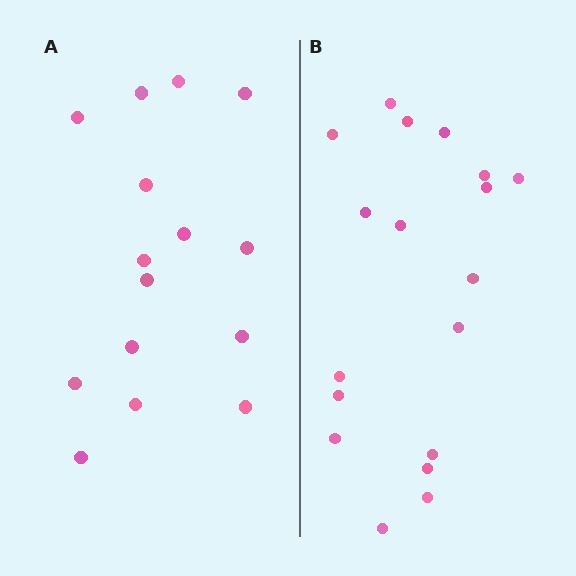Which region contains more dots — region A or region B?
Region B (the right region) has more dots.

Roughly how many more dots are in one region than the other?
Region B has just a few more — roughly 2 or 3 more dots than region A.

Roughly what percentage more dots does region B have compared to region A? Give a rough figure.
About 20% more.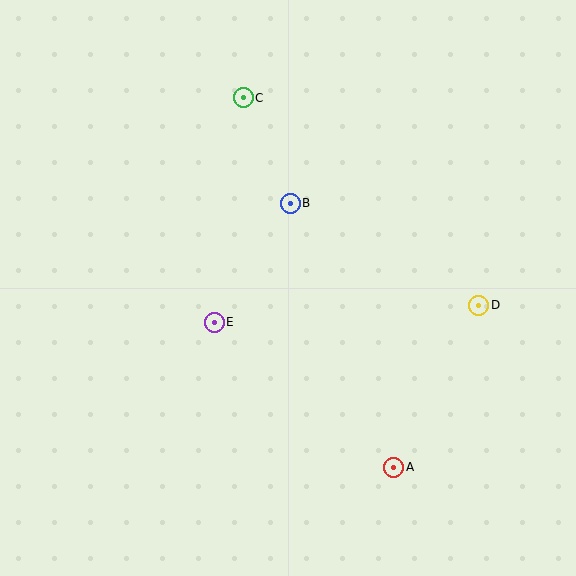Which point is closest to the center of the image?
Point E at (214, 322) is closest to the center.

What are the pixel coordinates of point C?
Point C is at (243, 98).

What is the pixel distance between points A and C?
The distance between A and C is 399 pixels.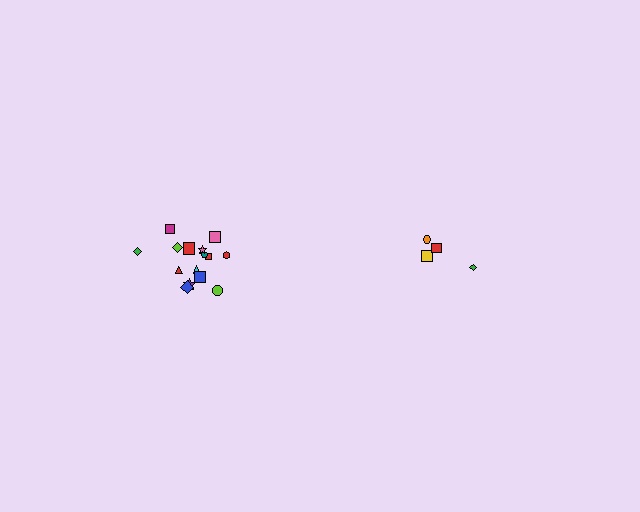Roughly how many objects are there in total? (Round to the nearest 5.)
Roughly 20 objects in total.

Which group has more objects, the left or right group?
The left group.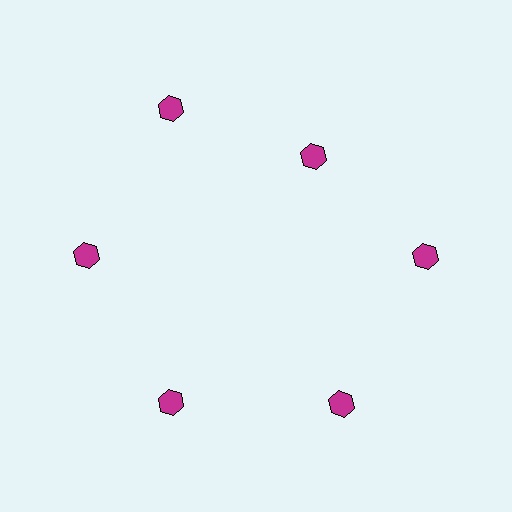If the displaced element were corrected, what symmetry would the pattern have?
It would have 6-fold rotational symmetry — the pattern would map onto itself every 60 degrees.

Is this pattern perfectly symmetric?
No. The 6 magenta hexagons are arranged in a ring, but one element near the 1 o'clock position is pulled inward toward the center, breaking the 6-fold rotational symmetry.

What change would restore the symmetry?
The symmetry would be restored by moving it outward, back onto the ring so that all 6 hexagons sit at equal angles and equal distance from the center.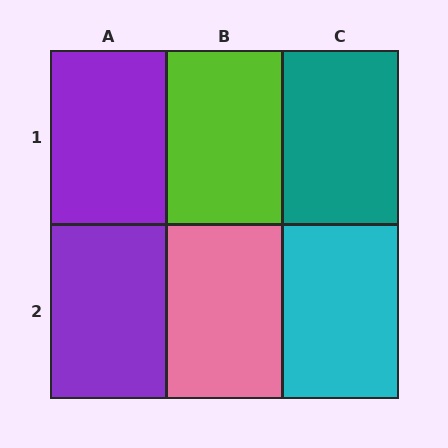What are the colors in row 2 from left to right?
Purple, pink, cyan.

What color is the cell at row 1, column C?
Teal.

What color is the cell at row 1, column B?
Lime.